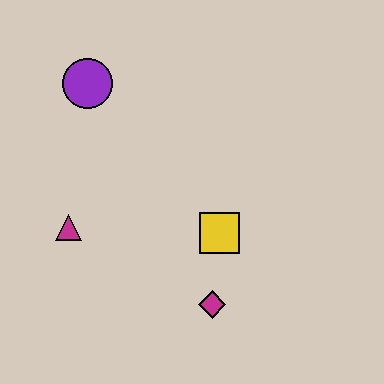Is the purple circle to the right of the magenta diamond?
No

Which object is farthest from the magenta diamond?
The purple circle is farthest from the magenta diamond.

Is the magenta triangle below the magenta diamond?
No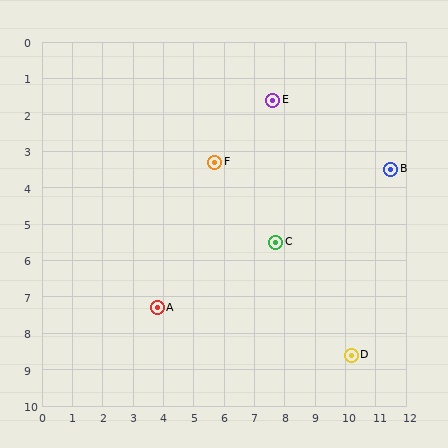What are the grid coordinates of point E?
Point E is at approximately (7.6, 1.6).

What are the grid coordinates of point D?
Point D is at approximately (10.2, 8.6).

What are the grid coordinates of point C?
Point C is at approximately (7.7, 5.5).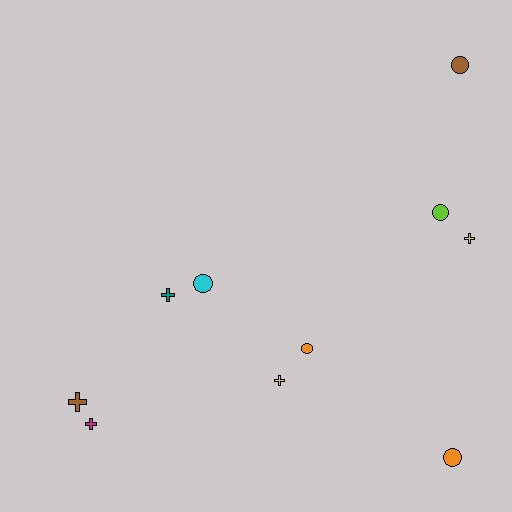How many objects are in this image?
There are 10 objects.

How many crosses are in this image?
There are 5 crosses.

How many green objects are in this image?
There are no green objects.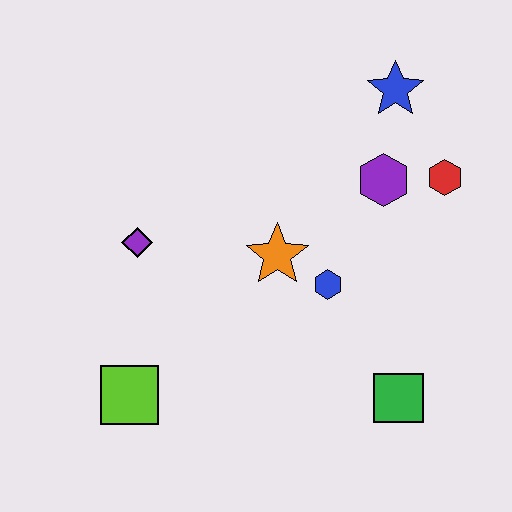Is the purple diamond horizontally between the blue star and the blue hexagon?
No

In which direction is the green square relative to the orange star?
The green square is below the orange star.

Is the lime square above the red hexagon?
No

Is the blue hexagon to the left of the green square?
Yes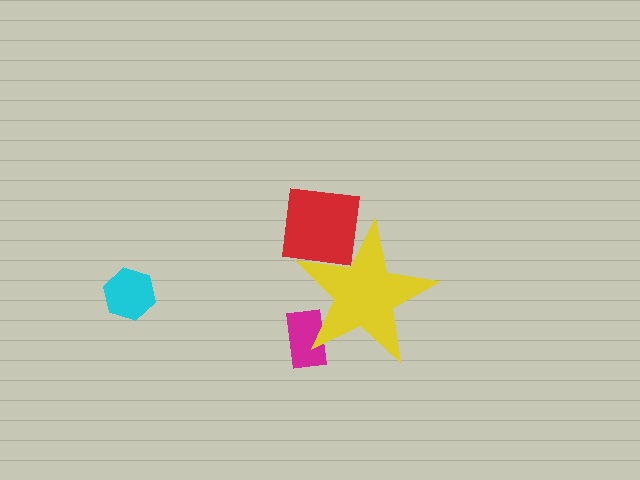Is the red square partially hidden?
Yes, the red square is partially hidden behind the yellow star.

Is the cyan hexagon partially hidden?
No, the cyan hexagon is fully visible.